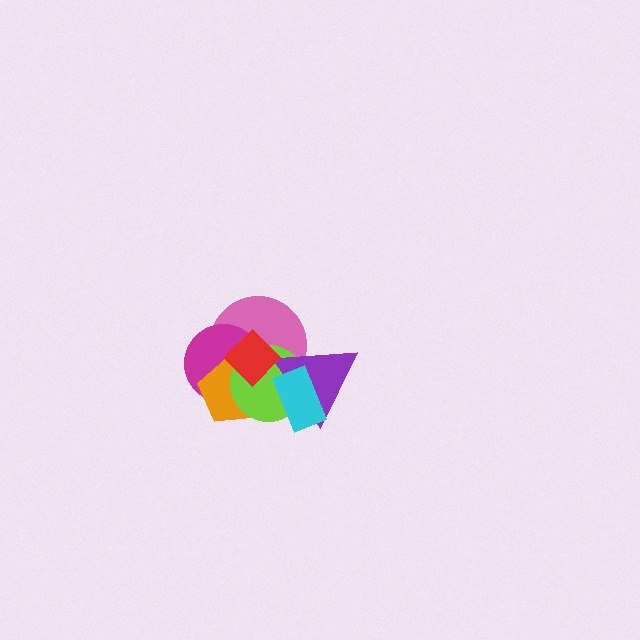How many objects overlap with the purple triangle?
4 objects overlap with the purple triangle.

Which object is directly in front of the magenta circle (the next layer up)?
The orange pentagon is directly in front of the magenta circle.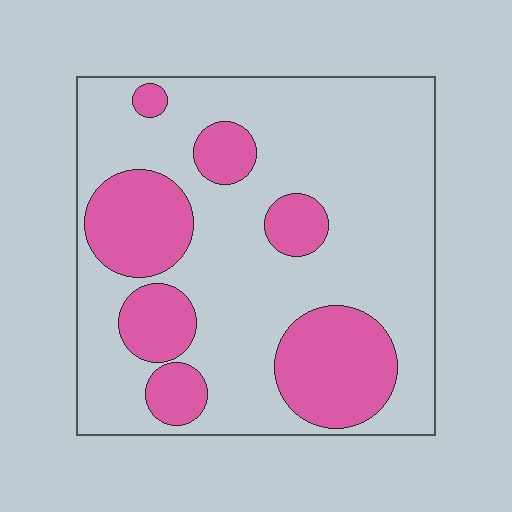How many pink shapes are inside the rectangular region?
7.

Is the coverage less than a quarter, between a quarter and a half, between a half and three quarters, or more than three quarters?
Between a quarter and a half.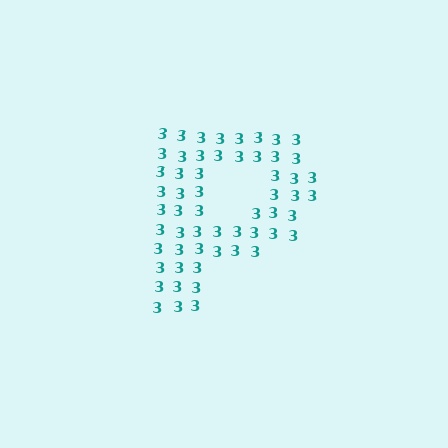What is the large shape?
The large shape is the letter P.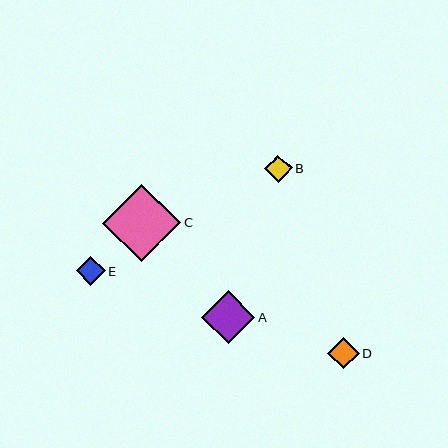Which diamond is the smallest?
Diamond B is the smallest with a size of approximately 28 pixels.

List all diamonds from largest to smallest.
From largest to smallest: C, A, D, E, B.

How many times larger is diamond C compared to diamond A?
Diamond C is approximately 1.5 times the size of diamond A.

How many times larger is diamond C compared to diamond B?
Diamond C is approximately 2.8 times the size of diamond B.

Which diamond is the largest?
Diamond C is the largest with a size of approximately 78 pixels.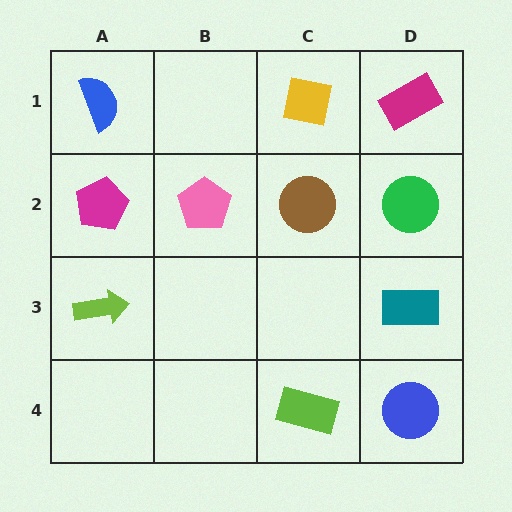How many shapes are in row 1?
3 shapes.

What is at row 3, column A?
A lime arrow.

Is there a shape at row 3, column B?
No, that cell is empty.